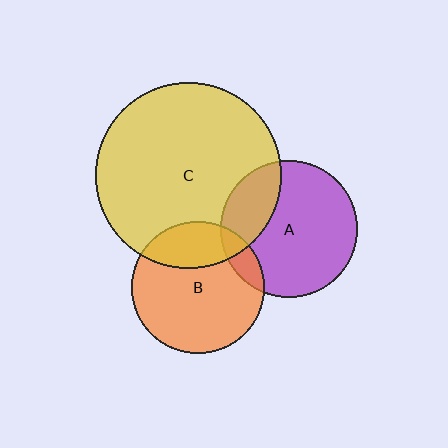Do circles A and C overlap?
Yes.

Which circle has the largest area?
Circle C (yellow).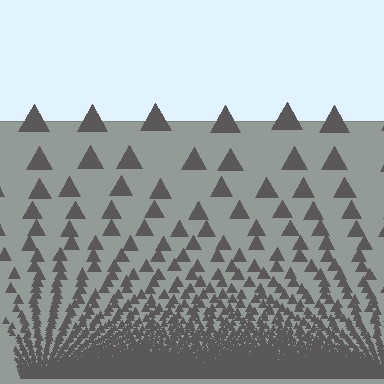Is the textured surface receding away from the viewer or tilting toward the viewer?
The surface appears to tilt toward the viewer. Texture elements get larger and sparser toward the top.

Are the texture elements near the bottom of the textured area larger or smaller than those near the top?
Smaller. The gradient is inverted — elements near the bottom are smaller and denser.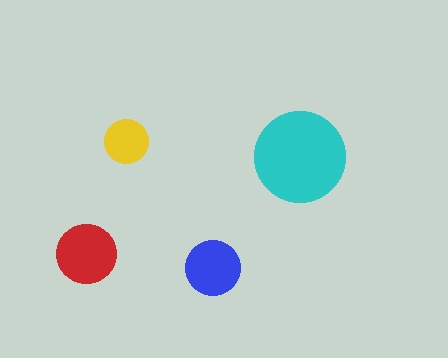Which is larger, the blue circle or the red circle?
The red one.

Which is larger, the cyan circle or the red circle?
The cyan one.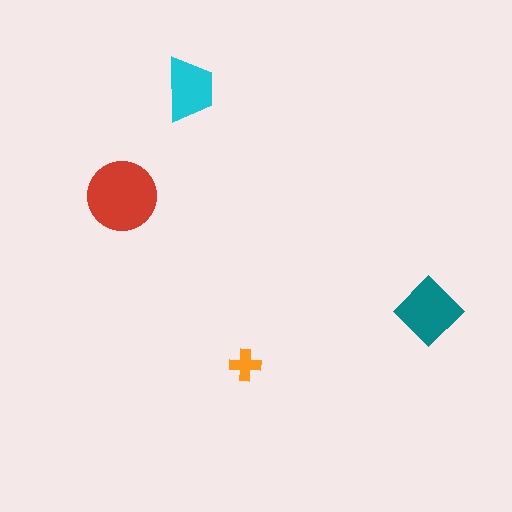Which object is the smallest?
The orange cross.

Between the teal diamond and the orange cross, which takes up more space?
The teal diamond.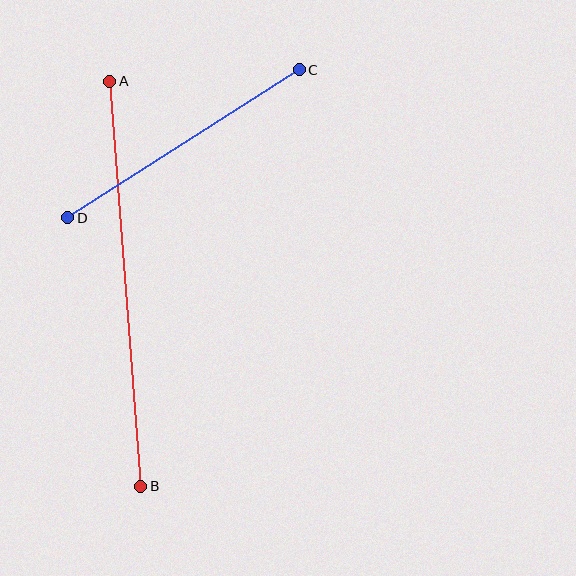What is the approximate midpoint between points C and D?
The midpoint is at approximately (183, 144) pixels.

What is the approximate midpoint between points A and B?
The midpoint is at approximately (125, 284) pixels.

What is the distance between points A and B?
The distance is approximately 406 pixels.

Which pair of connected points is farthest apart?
Points A and B are farthest apart.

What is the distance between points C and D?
The distance is approximately 275 pixels.